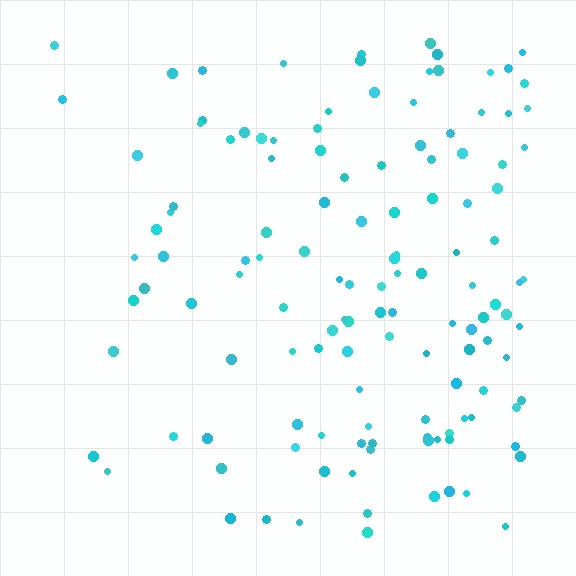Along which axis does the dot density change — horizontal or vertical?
Horizontal.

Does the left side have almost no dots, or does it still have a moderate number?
Still a moderate number, just noticeably fewer than the right.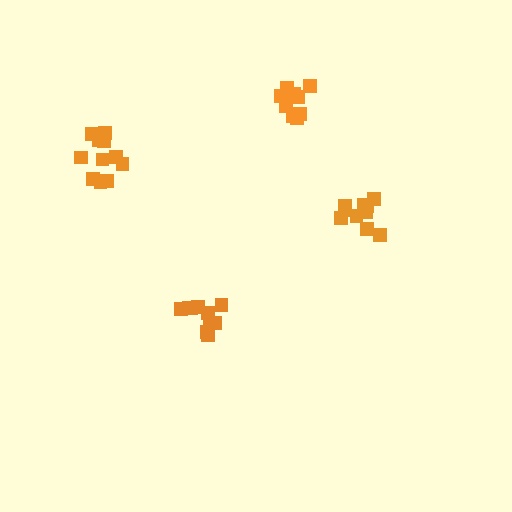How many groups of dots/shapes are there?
There are 4 groups.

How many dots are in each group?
Group 1: 12 dots, Group 2: 11 dots, Group 3: 10 dots, Group 4: 9 dots (42 total).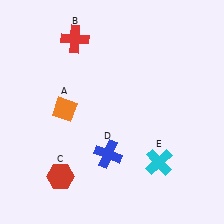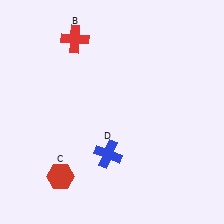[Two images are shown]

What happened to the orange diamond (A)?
The orange diamond (A) was removed in Image 2. It was in the top-left area of Image 1.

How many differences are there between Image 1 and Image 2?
There are 2 differences between the two images.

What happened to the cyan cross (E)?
The cyan cross (E) was removed in Image 2. It was in the bottom-right area of Image 1.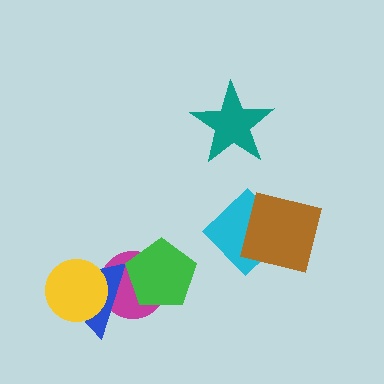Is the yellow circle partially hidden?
No, no other shape covers it.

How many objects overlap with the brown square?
1 object overlaps with the brown square.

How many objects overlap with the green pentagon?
2 objects overlap with the green pentagon.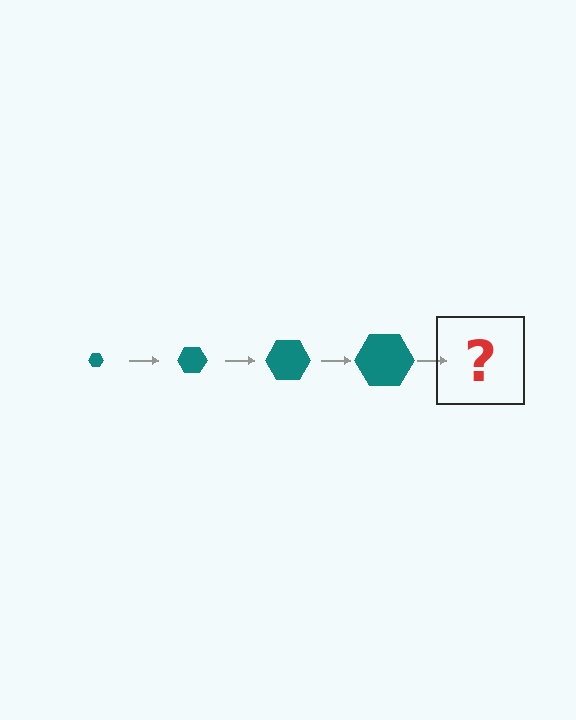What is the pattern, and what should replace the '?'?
The pattern is that the hexagon gets progressively larger each step. The '?' should be a teal hexagon, larger than the previous one.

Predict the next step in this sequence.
The next step is a teal hexagon, larger than the previous one.